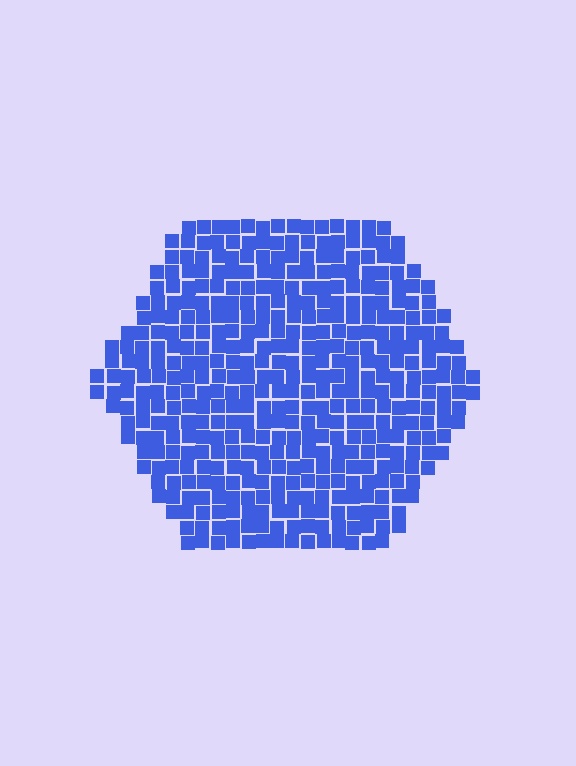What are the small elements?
The small elements are squares.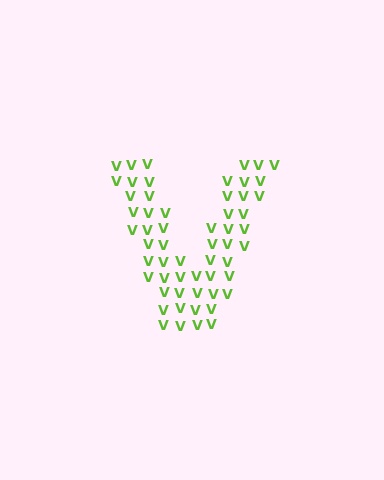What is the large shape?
The large shape is the letter V.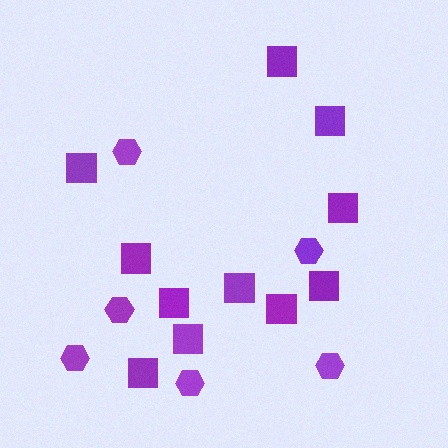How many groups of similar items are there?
There are 2 groups: one group of squares (11) and one group of hexagons (6).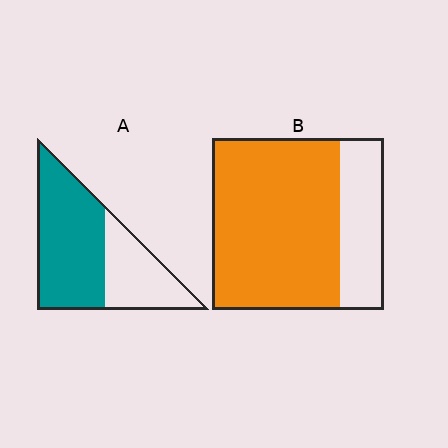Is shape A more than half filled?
Yes.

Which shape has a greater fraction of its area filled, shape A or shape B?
Shape B.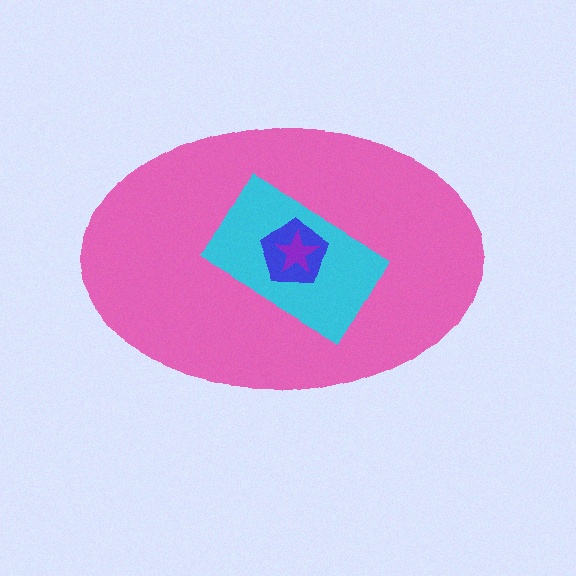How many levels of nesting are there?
4.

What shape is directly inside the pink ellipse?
The cyan rectangle.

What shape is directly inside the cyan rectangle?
The blue pentagon.